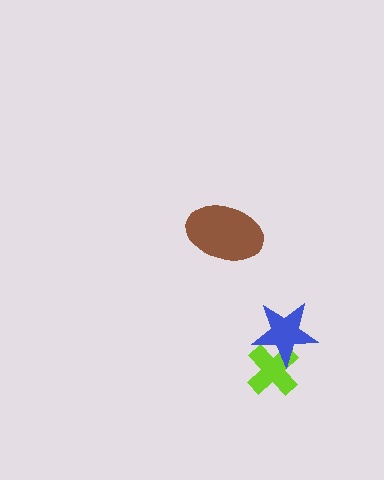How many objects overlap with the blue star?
1 object overlaps with the blue star.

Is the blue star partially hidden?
No, no other shape covers it.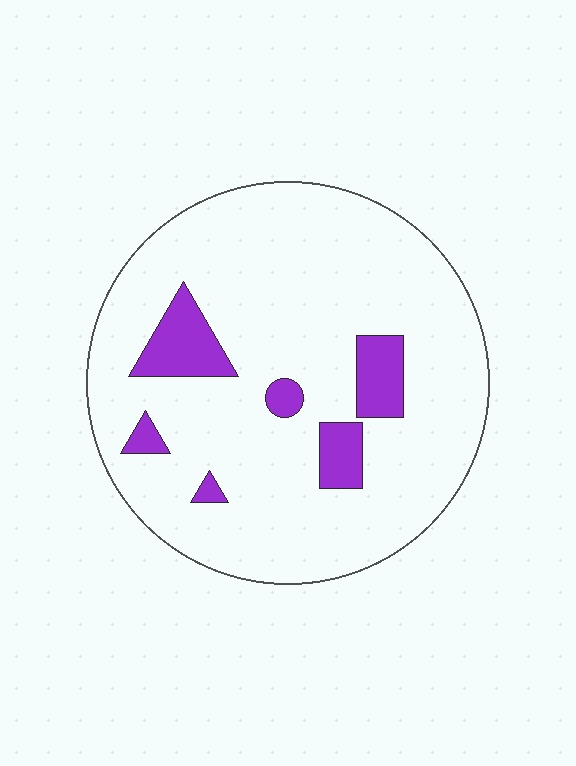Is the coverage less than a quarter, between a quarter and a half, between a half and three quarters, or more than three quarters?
Less than a quarter.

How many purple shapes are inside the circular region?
6.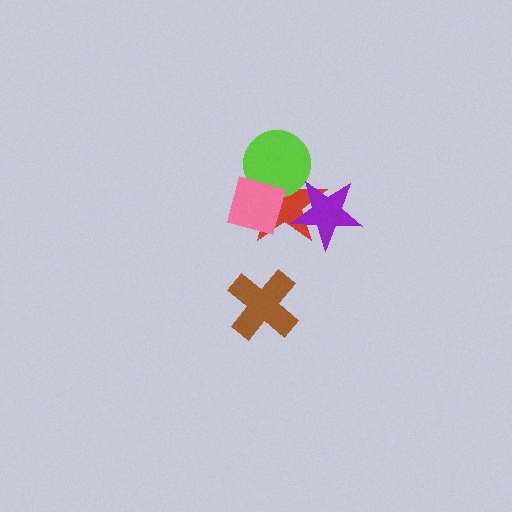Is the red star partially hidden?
Yes, it is partially covered by another shape.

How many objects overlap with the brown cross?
0 objects overlap with the brown cross.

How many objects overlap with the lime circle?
2 objects overlap with the lime circle.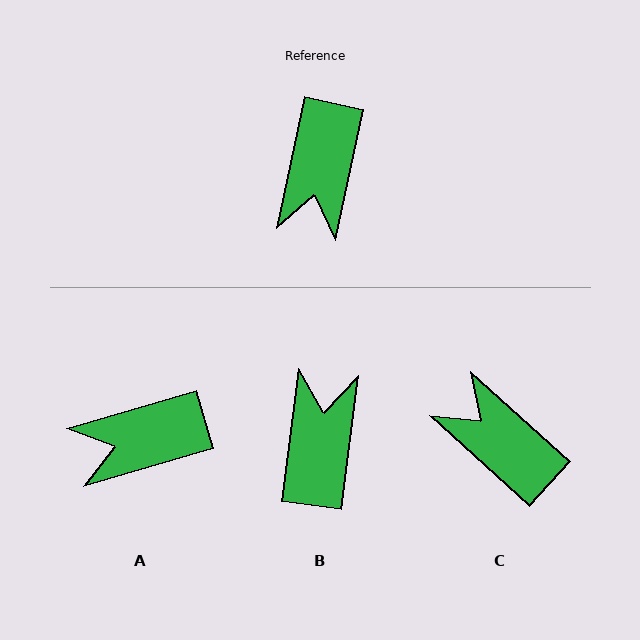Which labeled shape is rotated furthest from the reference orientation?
B, about 175 degrees away.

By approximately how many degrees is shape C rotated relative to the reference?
Approximately 121 degrees clockwise.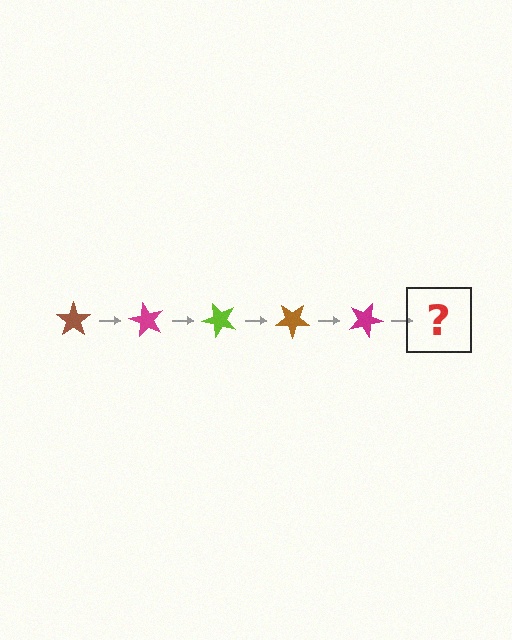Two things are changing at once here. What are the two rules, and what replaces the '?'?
The two rules are that it rotates 60 degrees each step and the color cycles through brown, magenta, and lime. The '?' should be a lime star, rotated 300 degrees from the start.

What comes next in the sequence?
The next element should be a lime star, rotated 300 degrees from the start.